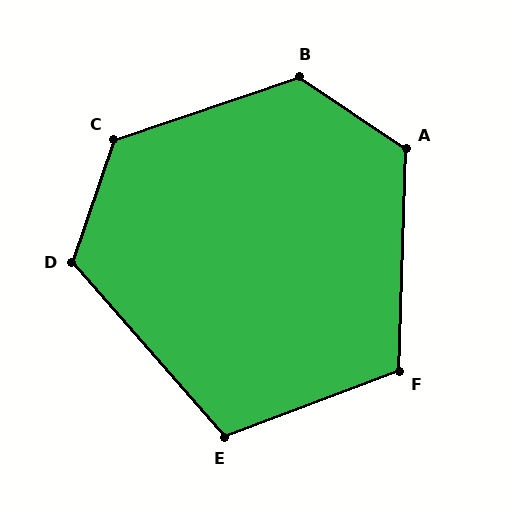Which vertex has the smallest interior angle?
E, at approximately 110 degrees.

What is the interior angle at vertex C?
Approximately 127 degrees (obtuse).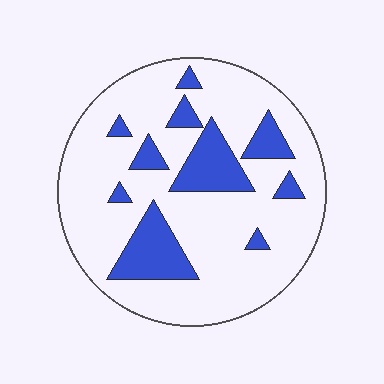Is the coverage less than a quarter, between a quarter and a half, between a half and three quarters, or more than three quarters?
Less than a quarter.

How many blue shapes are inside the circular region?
10.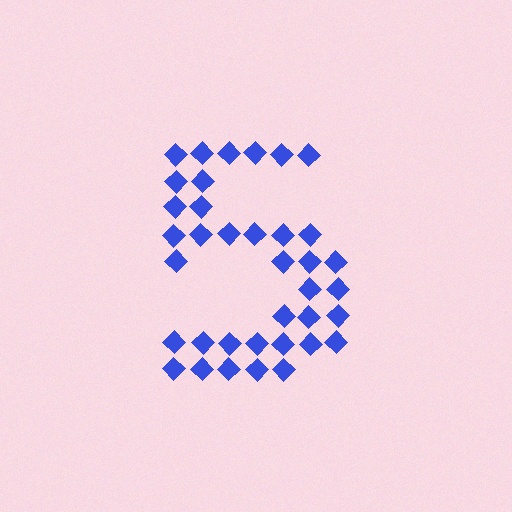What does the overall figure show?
The overall figure shows the digit 5.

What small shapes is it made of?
It is made of small diamonds.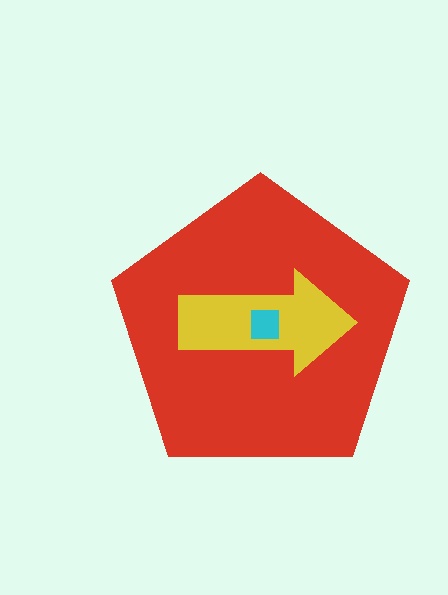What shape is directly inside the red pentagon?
The yellow arrow.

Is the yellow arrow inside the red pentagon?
Yes.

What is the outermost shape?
The red pentagon.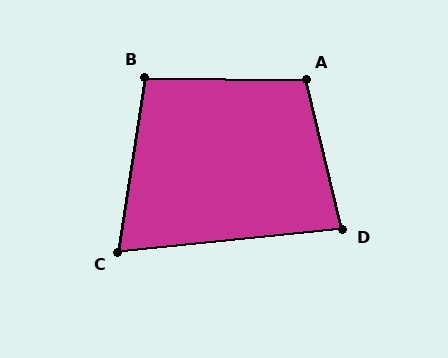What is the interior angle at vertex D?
Approximately 82 degrees (acute).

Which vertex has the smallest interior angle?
C, at approximately 76 degrees.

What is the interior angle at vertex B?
Approximately 98 degrees (obtuse).